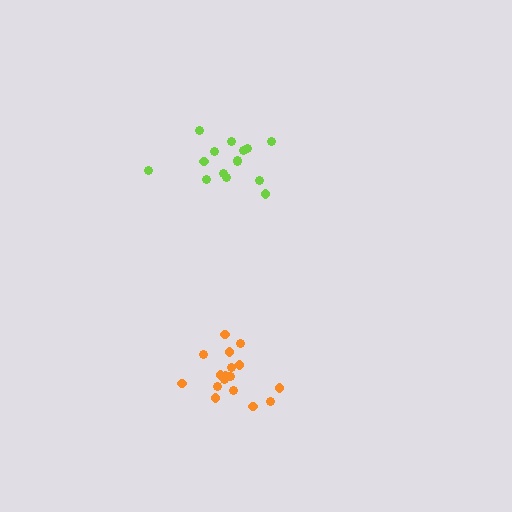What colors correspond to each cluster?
The clusters are colored: orange, lime.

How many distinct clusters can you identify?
There are 2 distinct clusters.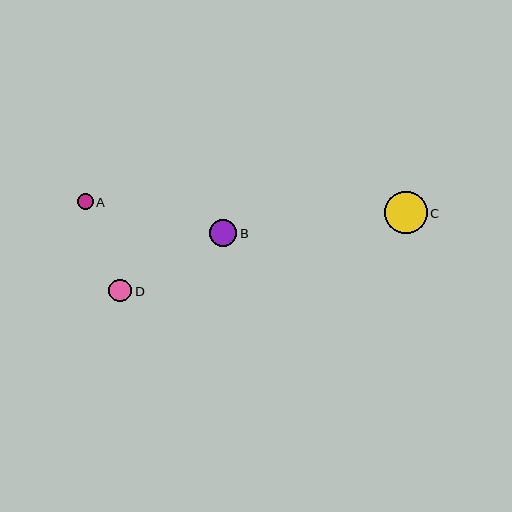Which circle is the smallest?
Circle A is the smallest with a size of approximately 16 pixels.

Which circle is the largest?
Circle C is the largest with a size of approximately 42 pixels.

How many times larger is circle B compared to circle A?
Circle B is approximately 1.7 times the size of circle A.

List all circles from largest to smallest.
From largest to smallest: C, B, D, A.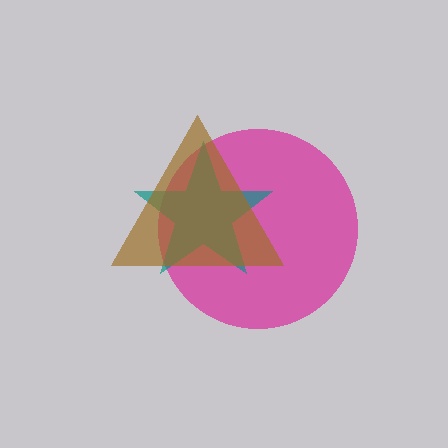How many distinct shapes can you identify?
There are 3 distinct shapes: a magenta circle, a teal star, a brown triangle.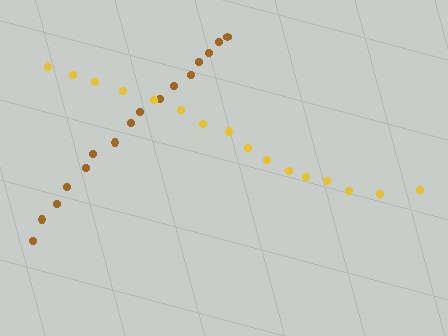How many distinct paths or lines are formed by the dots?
There are 2 distinct paths.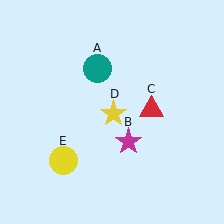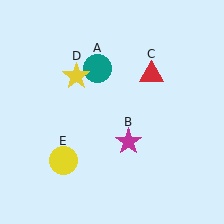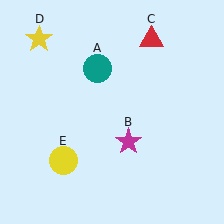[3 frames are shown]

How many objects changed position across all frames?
2 objects changed position: red triangle (object C), yellow star (object D).